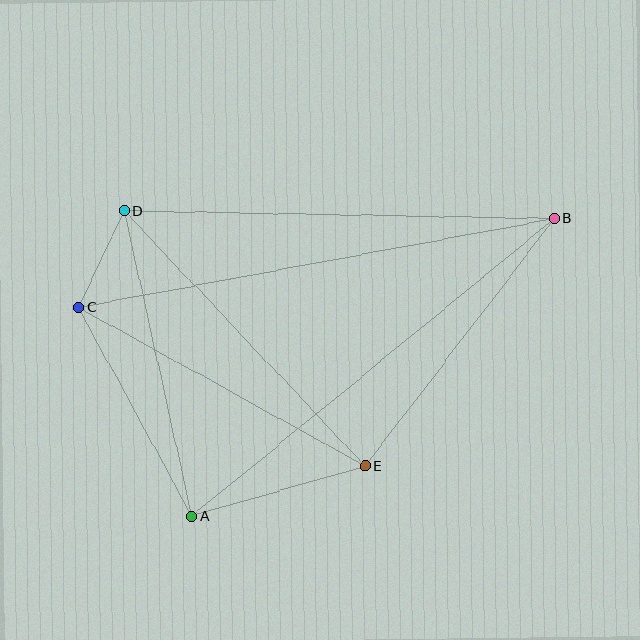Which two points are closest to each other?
Points C and D are closest to each other.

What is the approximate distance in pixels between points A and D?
The distance between A and D is approximately 313 pixels.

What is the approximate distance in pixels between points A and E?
The distance between A and E is approximately 180 pixels.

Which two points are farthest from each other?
Points B and C are farthest from each other.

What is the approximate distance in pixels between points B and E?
The distance between B and E is approximately 311 pixels.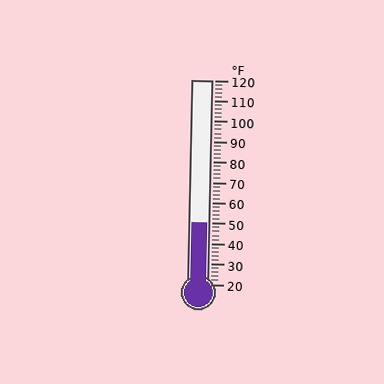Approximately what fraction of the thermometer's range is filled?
The thermometer is filled to approximately 30% of its range.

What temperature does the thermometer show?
The thermometer shows approximately 50°F.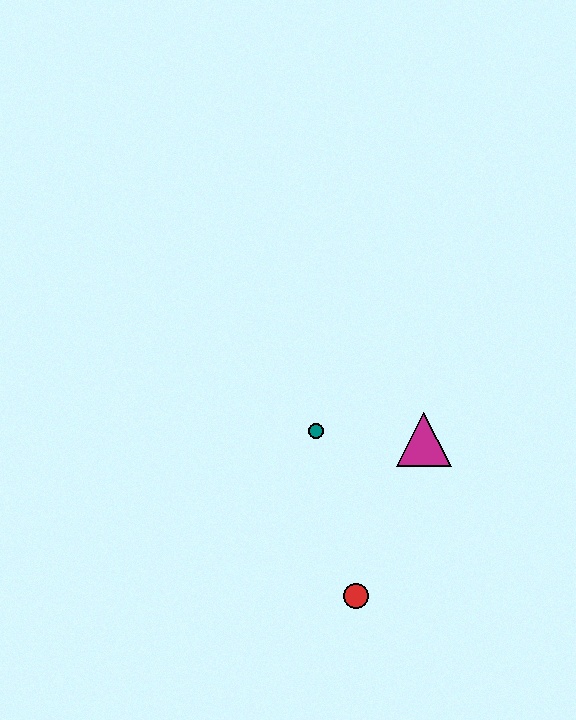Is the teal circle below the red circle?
No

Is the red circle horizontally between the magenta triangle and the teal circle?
Yes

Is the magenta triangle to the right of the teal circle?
Yes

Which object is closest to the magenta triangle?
The teal circle is closest to the magenta triangle.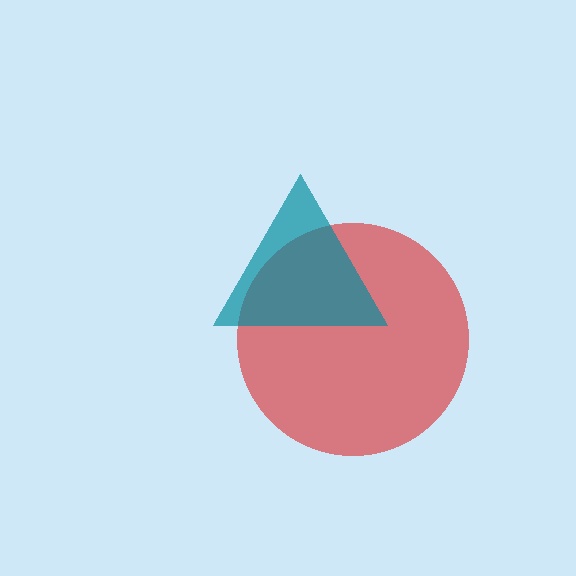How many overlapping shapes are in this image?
There are 2 overlapping shapes in the image.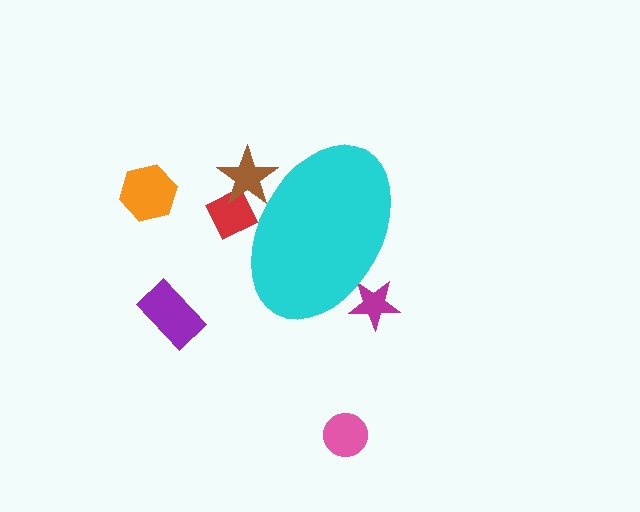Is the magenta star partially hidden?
Yes, the magenta star is partially hidden behind the cyan ellipse.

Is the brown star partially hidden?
Yes, the brown star is partially hidden behind the cyan ellipse.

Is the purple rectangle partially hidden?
No, the purple rectangle is fully visible.